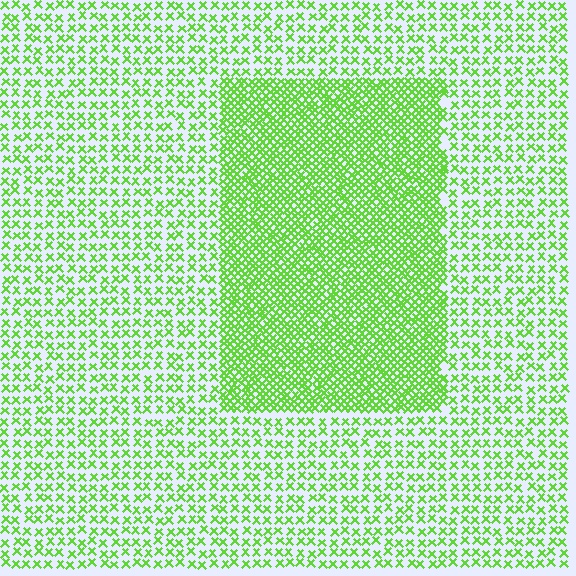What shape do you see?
I see a rectangle.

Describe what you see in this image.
The image contains small lime elements arranged at two different densities. A rectangle-shaped region is visible where the elements are more densely packed than the surrounding area.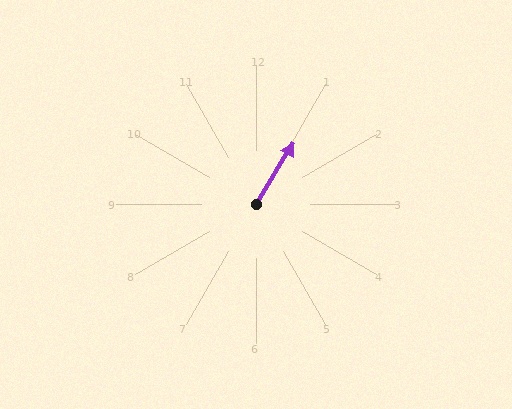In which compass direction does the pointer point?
Northeast.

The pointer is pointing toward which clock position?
Roughly 1 o'clock.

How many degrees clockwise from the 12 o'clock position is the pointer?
Approximately 32 degrees.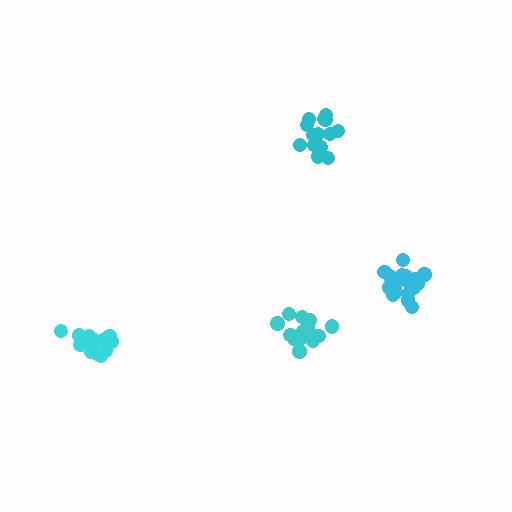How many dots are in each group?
Group 1: 15 dots, Group 2: 15 dots, Group 3: 16 dots, Group 4: 19 dots (65 total).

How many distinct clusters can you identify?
There are 4 distinct clusters.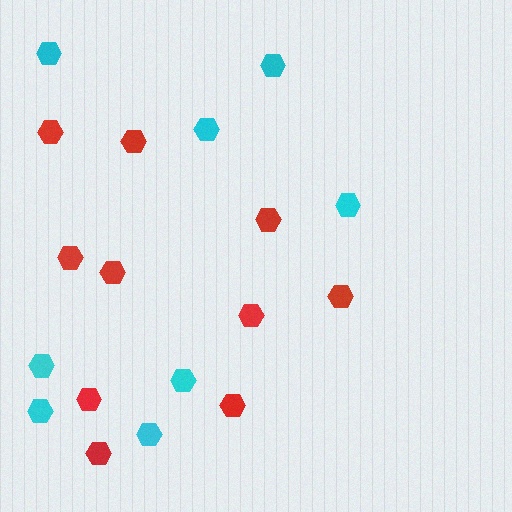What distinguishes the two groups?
There are 2 groups: one group of cyan hexagons (8) and one group of red hexagons (10).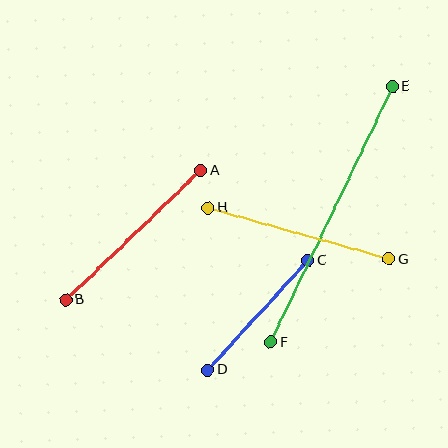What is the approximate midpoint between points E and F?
The midpoint is at approximately (332, 214) pixels.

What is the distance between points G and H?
The distance is approximately 188 pixels.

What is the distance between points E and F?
The distance is approximately 283 pixels.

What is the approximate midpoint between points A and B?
The midpoint is at approximately (133, 235) pixels.